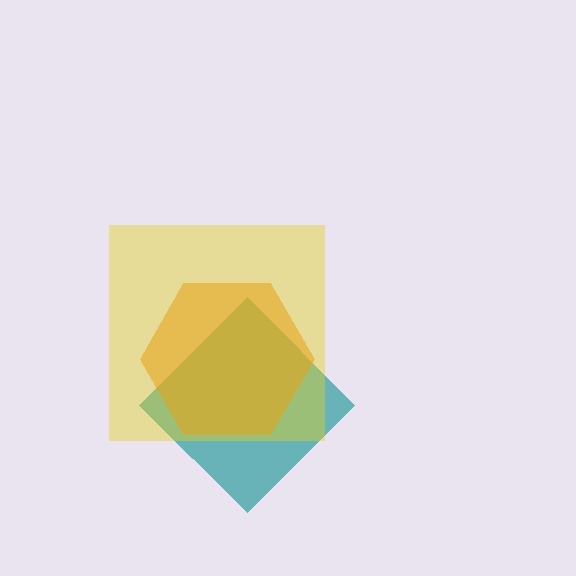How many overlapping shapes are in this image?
There are 3 overlapping shapes in the image.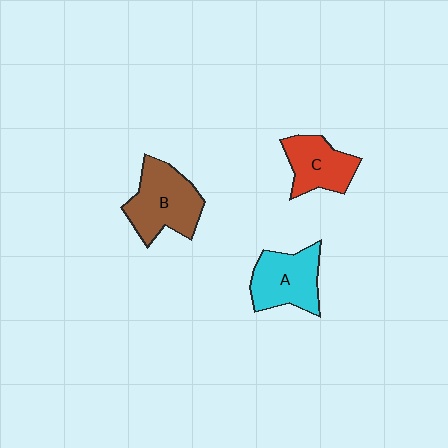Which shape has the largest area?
Shape B (brown).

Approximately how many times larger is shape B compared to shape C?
Approximately 1.3 times.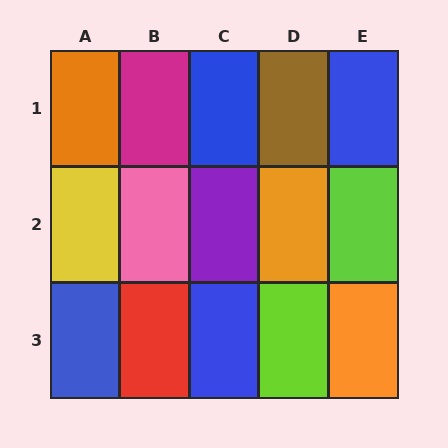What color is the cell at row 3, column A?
Blue.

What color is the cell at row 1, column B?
Magenta.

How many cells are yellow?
1 cell is yellow.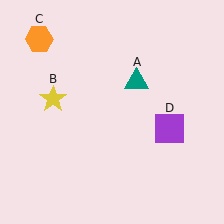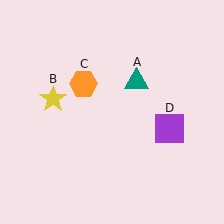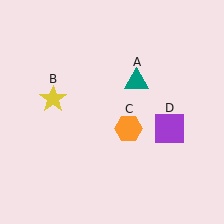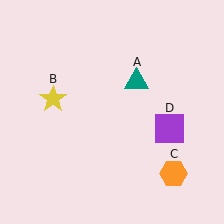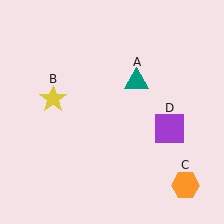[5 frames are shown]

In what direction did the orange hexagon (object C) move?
The orange hexagon (object C) moved down and to the right.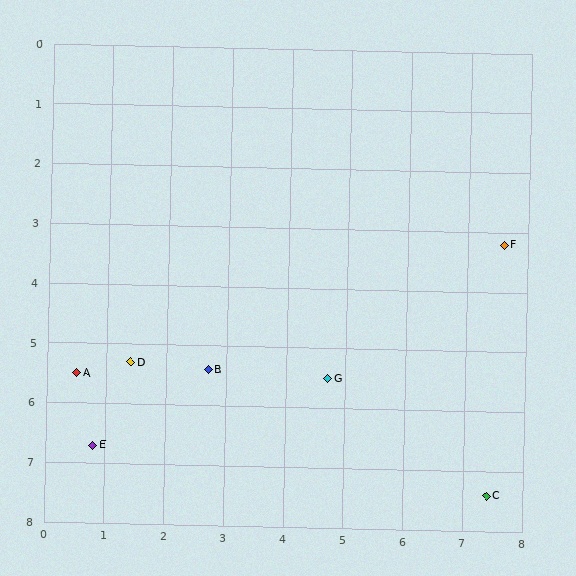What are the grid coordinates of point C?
Point C is at approximately (7.4, 7.4).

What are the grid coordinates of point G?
Point G is at approximately (4.7, 5.5).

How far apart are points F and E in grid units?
Points F and E are about 7.6 grid units apart.